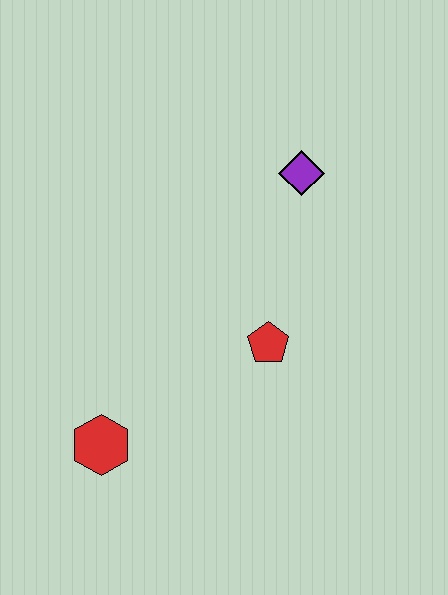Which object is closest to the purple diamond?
The red pentagon is closest to the purple diamond.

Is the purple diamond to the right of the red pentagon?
Yes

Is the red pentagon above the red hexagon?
Yes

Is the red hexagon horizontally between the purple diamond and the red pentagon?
No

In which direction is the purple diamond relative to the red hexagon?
The purple diamond is above the red hexagon.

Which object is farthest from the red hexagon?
The purple diamond is farthest from the red hexagon.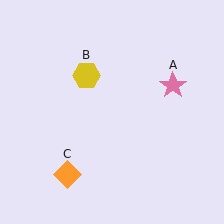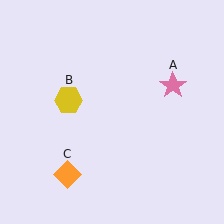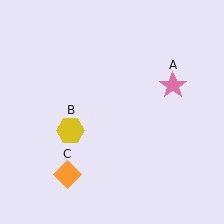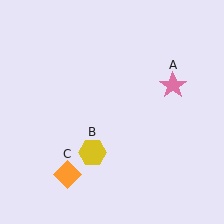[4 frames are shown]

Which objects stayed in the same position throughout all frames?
Pink star (object A) and orange diamond (object C) remained stationary.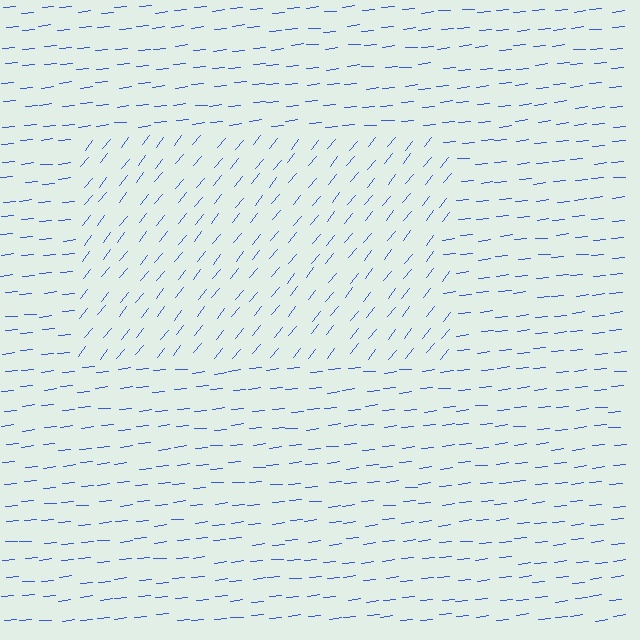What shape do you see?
I see a rectangle.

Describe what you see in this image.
The image is filled with small blue line segments. A rectangle region in the image has lines oriented differently from the surrounding lines, creating a visible texture boundary.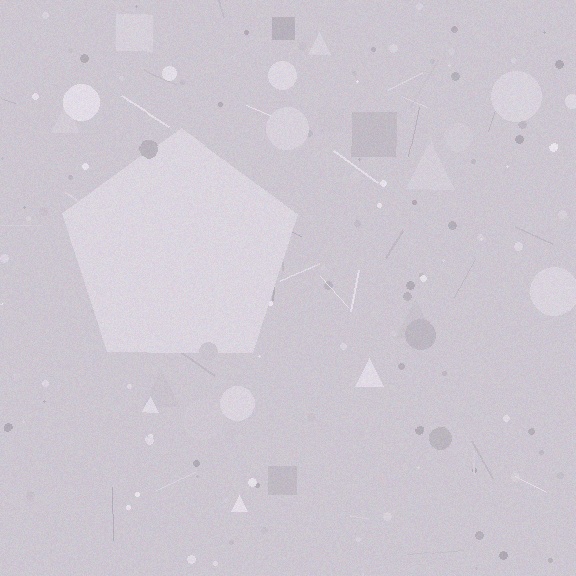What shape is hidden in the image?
A pentagon is hidden in the image.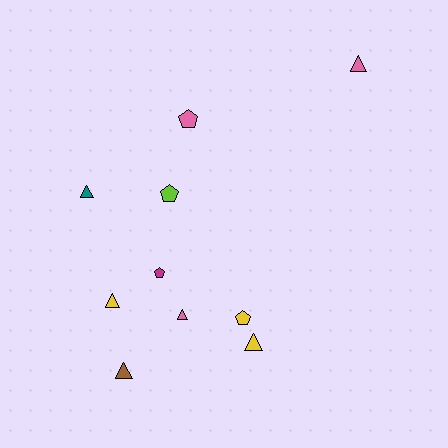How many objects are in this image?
There are 10 objects.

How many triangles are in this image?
There are 6 triangles.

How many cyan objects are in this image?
There are no cyan objects.